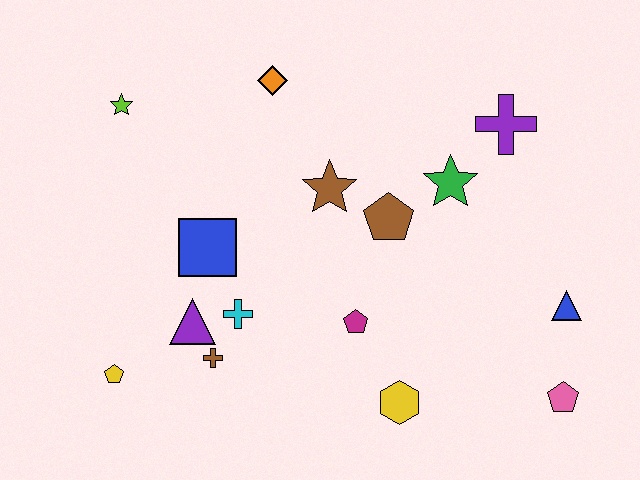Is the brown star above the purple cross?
No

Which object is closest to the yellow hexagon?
The magenta pentagon is closest to the yellow hexagon.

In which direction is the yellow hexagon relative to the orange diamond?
The yellow hexagon is below the orange diamond.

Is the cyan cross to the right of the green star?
No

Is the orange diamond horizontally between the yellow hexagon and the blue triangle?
No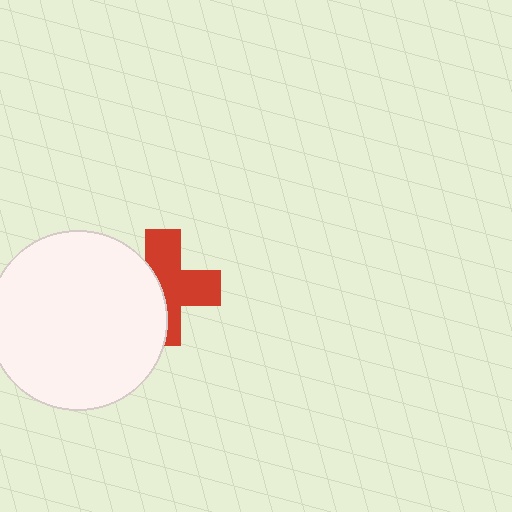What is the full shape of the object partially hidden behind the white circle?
The partially hidden object is a red cross.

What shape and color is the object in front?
The object in front is a white circle.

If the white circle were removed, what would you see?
You would see the complete red cross.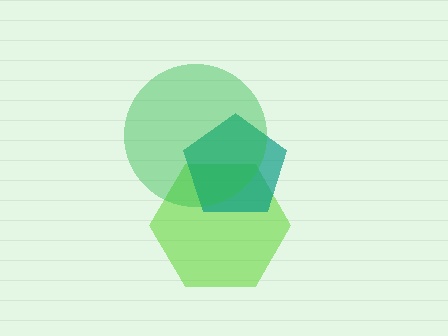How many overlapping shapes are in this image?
There are 3 overlapping shapes in the image.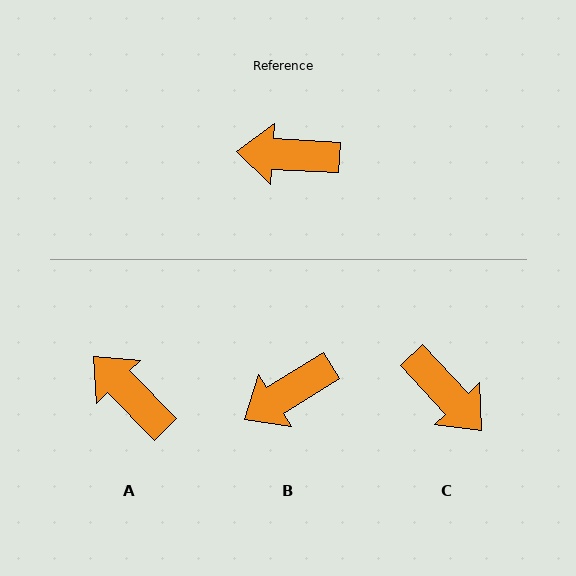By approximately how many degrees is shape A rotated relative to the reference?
Approximately 42 degrees clockwise.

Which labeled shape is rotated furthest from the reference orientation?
C, about 136 degrees away.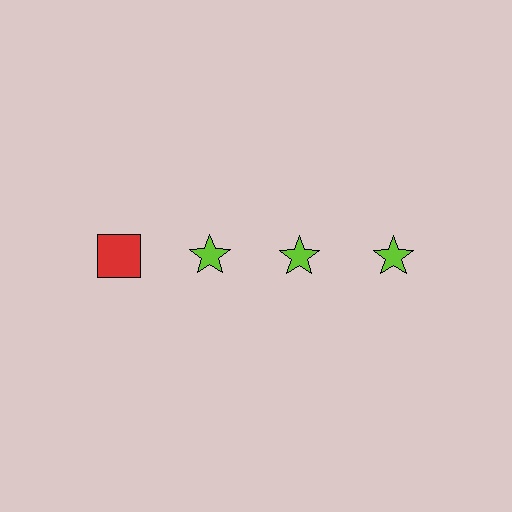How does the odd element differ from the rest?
It differs in both color (red instead of lime) and shape (square instead of star).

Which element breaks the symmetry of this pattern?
The red square in the top row, leftmost column breaks the symmetry. All other shapes are lime stars.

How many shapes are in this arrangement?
There are 4 shapes arranged in a grid pattern.